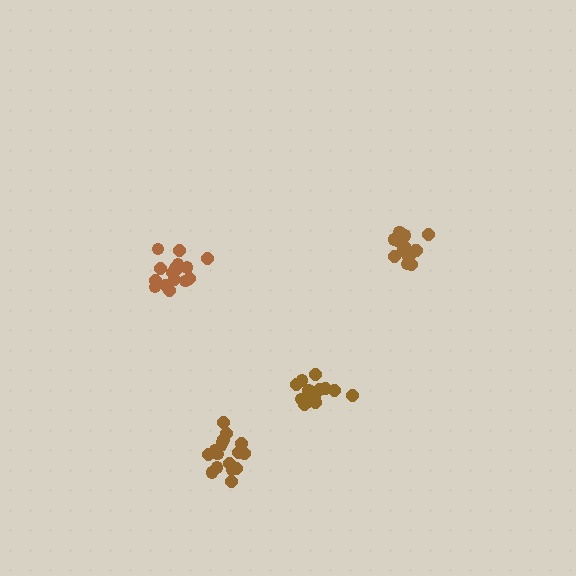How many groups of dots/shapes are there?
There are 4 groups.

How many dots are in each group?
Group 1: 19 dots, Group 2: 15 dots, Group 3: 17 dots, Group 4: 17 dots (68 total).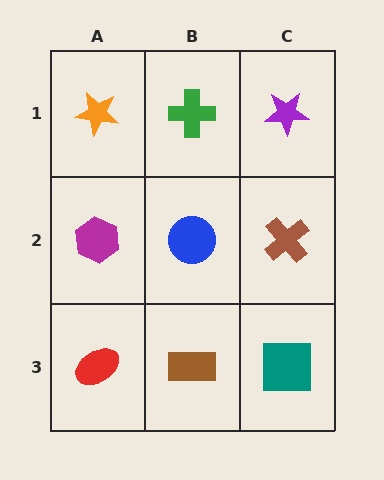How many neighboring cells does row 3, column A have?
2.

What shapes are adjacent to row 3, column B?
A blue circle (row 2, column B), a red ellipse (row 3, column A), a teal square (row 3, column C).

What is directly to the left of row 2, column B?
A magenta hexagon.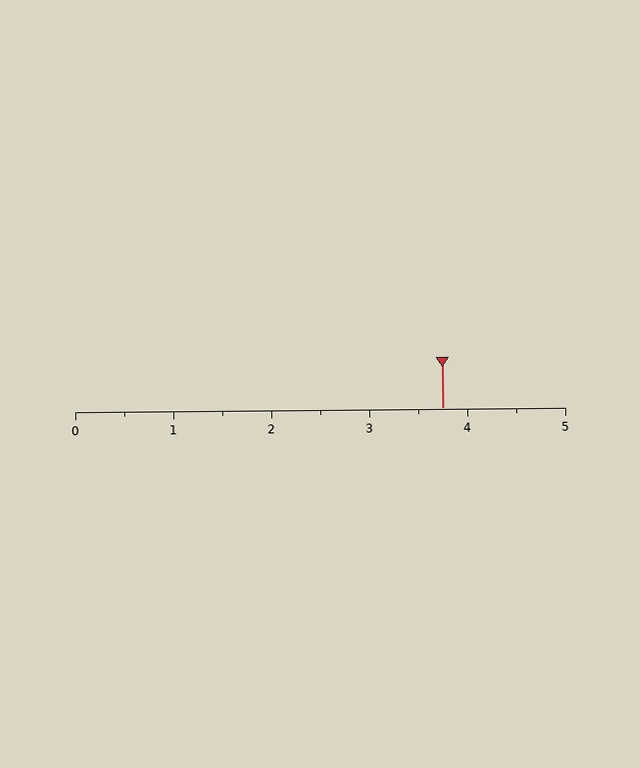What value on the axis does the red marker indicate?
The marker indicates approximately 3.8.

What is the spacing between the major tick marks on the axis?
The major ticks are spaced 1 apart.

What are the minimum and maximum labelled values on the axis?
The axis runs from 0 to 5.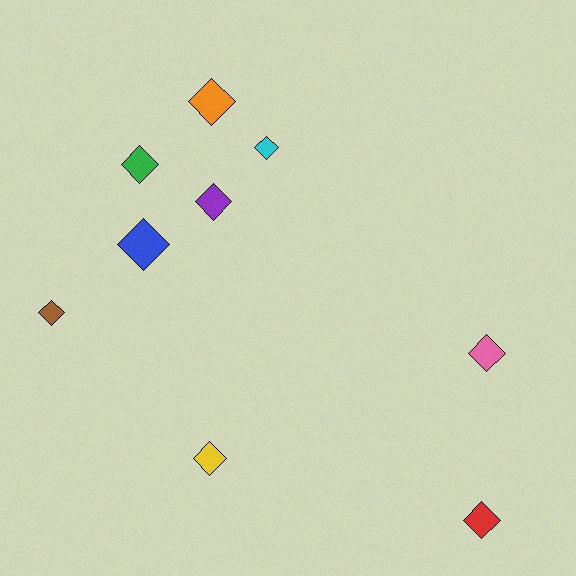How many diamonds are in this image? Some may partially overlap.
There are 9 diamonds.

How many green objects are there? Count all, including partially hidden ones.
There is 1 green object.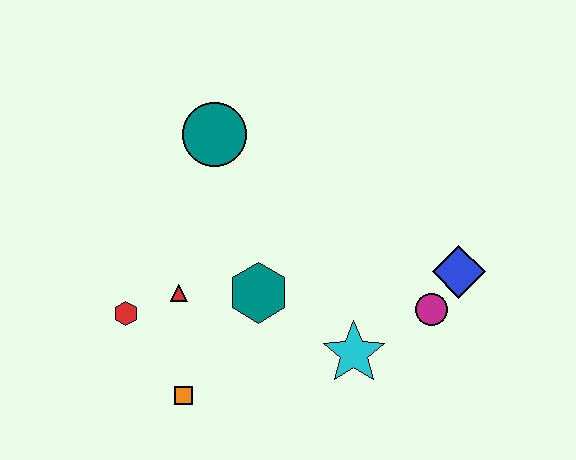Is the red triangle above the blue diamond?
No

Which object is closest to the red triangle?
The red hexagon is closest to the red triangle.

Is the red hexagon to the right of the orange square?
No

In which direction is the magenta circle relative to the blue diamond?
The magenta circle is below the blue diamond.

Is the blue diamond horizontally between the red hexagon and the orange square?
No